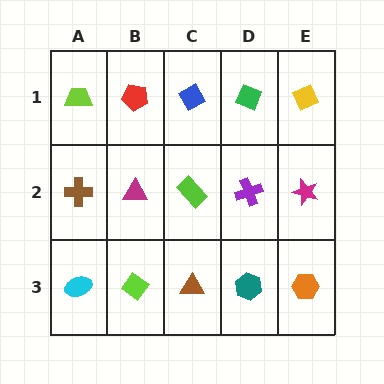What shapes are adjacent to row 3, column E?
A magenta star (row 2, column E), a teal hexagon (row 3, column D).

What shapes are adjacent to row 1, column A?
A brown cross (row 2, column A), a red pentagon (row 1, column B).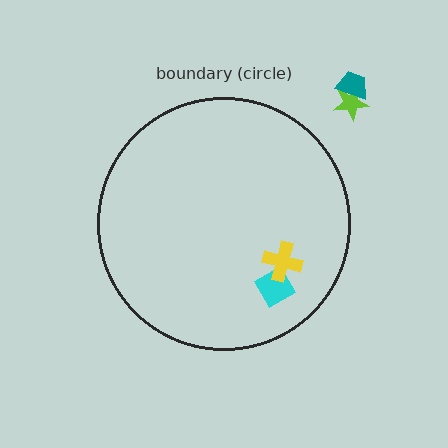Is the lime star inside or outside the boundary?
Outside.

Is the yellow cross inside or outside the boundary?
Inside.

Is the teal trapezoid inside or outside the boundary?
Outside.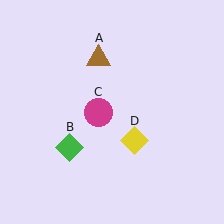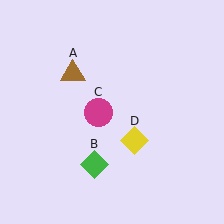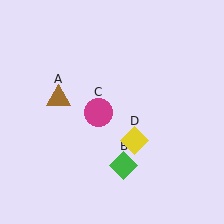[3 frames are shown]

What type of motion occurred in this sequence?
The brown triangle (object A), green diamond (object B) rotated counterclockwise around the center of the scene.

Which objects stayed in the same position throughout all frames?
Magenta circle (object C) and yellow diamond (object D) remained stationary.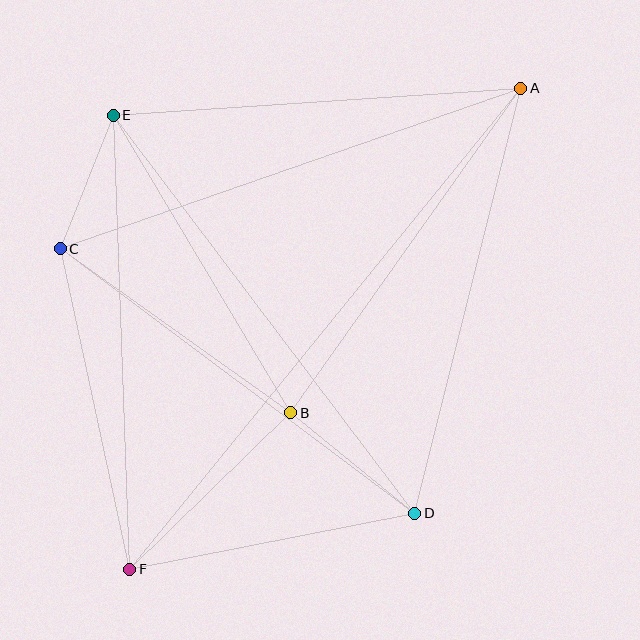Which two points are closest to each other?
Points C and E are closest to each other.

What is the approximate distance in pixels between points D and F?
The distance between D and F is approximately 291 pixels.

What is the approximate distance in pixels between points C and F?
The distance between C and F is approximately 328 pixels.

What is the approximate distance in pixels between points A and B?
The distance between A and B is approximately 398 pixels.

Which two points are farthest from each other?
Points A and F are farthest from each other.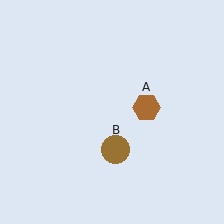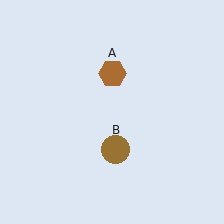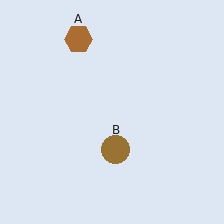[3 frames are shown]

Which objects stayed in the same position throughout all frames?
Brown circle (object B) remained stationary.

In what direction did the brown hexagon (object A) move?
The brown hexagon (object A) moved up and to the left.